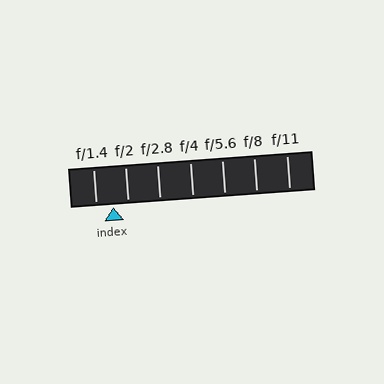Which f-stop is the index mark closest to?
The index mark is closest to f/2.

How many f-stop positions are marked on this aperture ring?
There are 7 f-stop positions marked.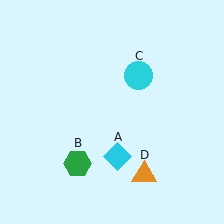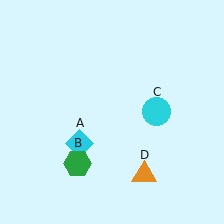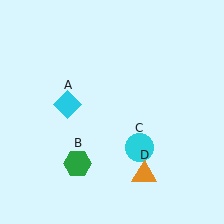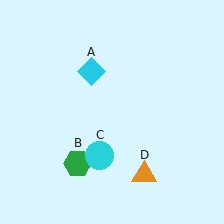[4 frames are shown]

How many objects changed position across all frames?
2 objects changed position: cyan diamond (object A), cyan circle (object C).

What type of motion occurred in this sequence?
The cyan diamond (object A), cyan circle (object C) rotated clockwise around the center of the scene.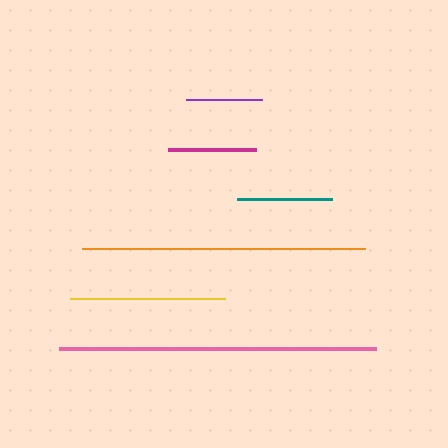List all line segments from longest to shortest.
From longest to shortest: pink, orange, yellow, teal, magenta, purple.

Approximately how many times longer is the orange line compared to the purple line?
The orange line is approximately 3.7 times the length of the purple line.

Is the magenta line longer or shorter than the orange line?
The orange line is longer than the magenta line.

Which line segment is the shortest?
The purple line is the shortest at approximately 77 pixels.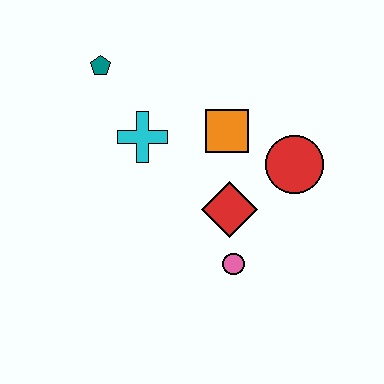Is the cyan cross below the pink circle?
No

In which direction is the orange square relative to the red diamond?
The orange square is above the red diamond.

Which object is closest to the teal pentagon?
The cyan cross is closest to the teal pentagon.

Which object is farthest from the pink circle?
The teal pentagon is farthest from the pink circle.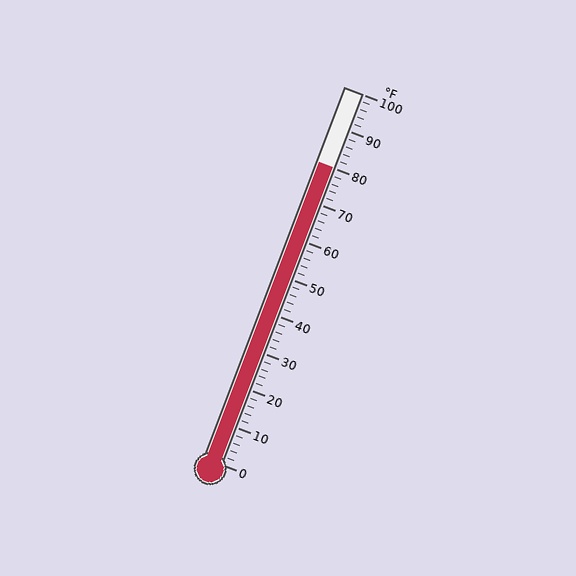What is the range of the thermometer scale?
The thermometer scale ranges from 0°F to 100°F.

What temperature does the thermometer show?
The thermometer shows approximately 80°F.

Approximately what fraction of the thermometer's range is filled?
The thermometer is filled to approximately 80% of its range.